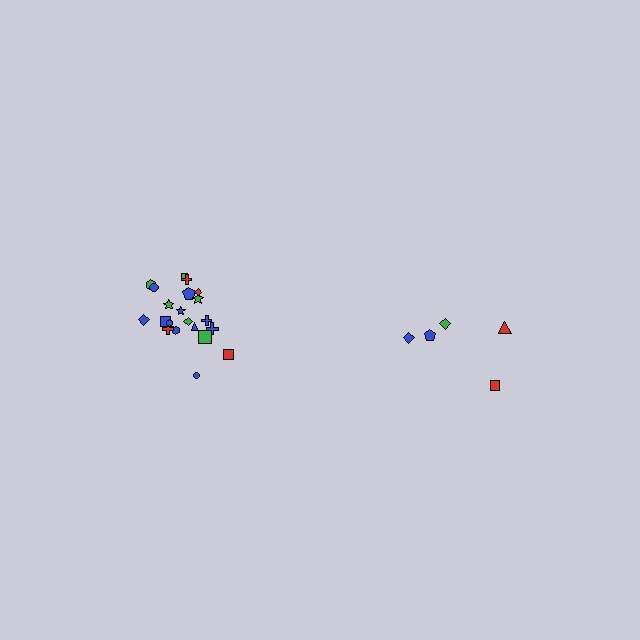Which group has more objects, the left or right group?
The left group.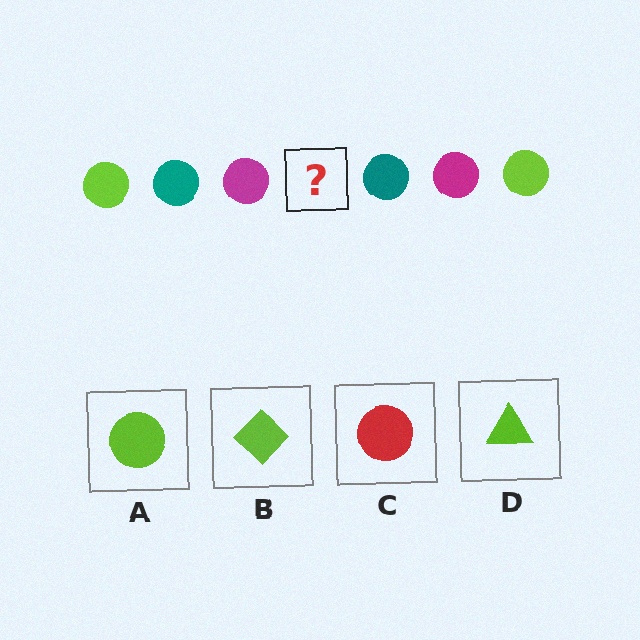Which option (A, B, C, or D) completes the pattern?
A.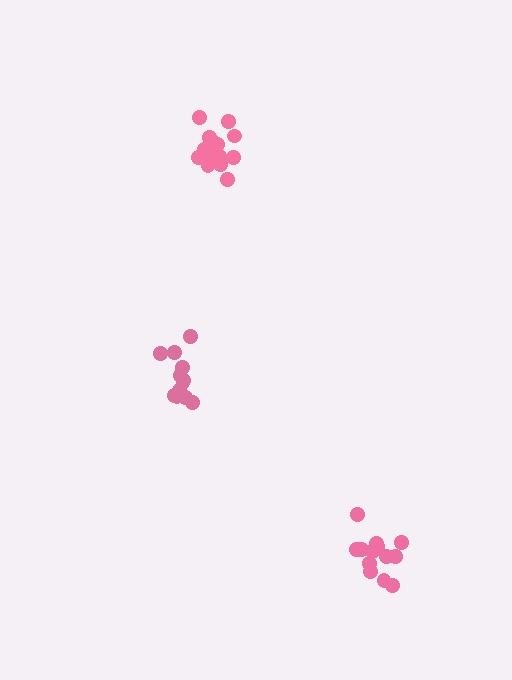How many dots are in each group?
Group 1: 12 dots, Group 2: 16 dots, Group 3: 13 dots (41 total).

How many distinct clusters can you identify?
There are 3 distinct clusters.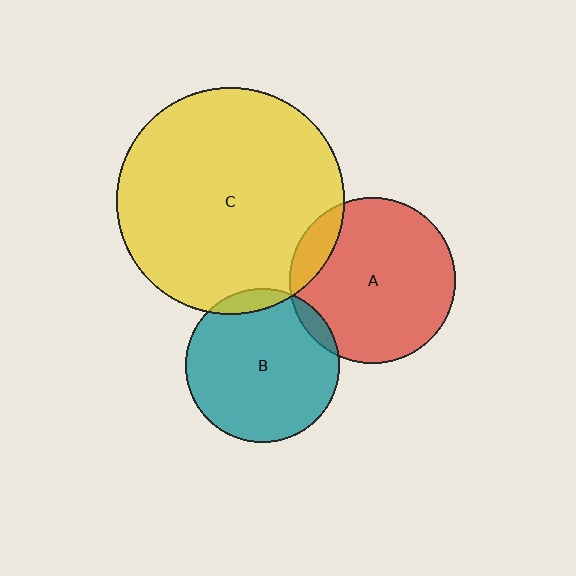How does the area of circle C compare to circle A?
Approximately 1.9 times.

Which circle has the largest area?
Circle C (yellow).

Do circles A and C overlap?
Yes.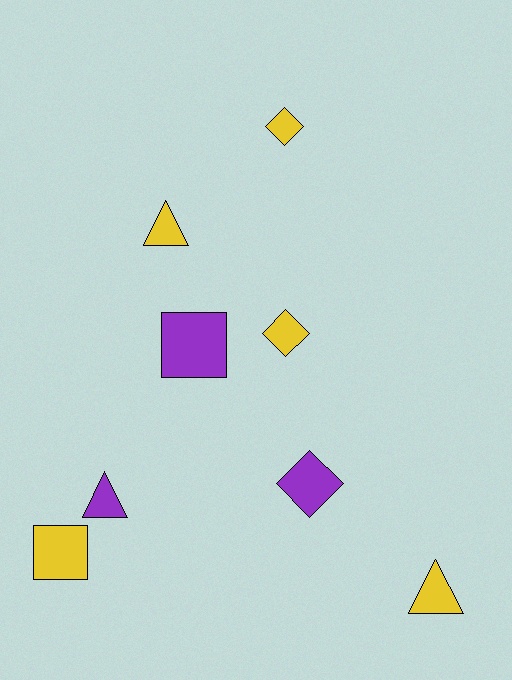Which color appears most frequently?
Yellow, with 5 objects.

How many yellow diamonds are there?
There are 2 yellow diamonds.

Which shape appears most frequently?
Triangle, with 3 objects.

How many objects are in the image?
There are 8 objects.